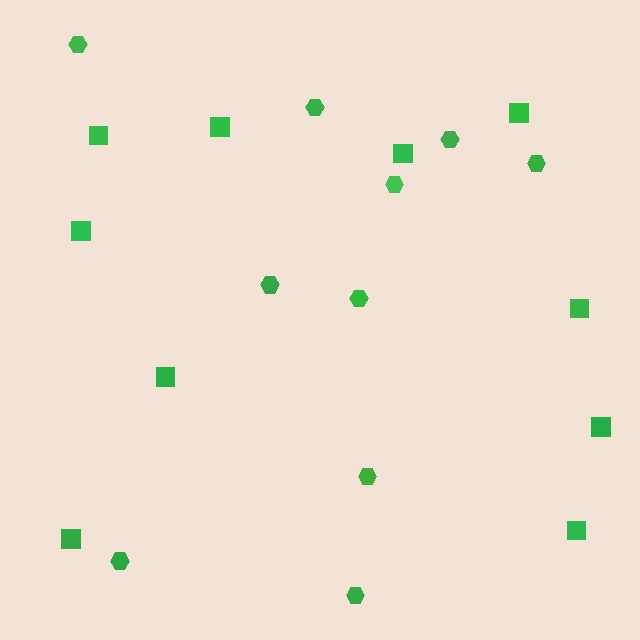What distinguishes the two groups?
There are 2 groups: one group of hexagons (10) and one group of squares (10).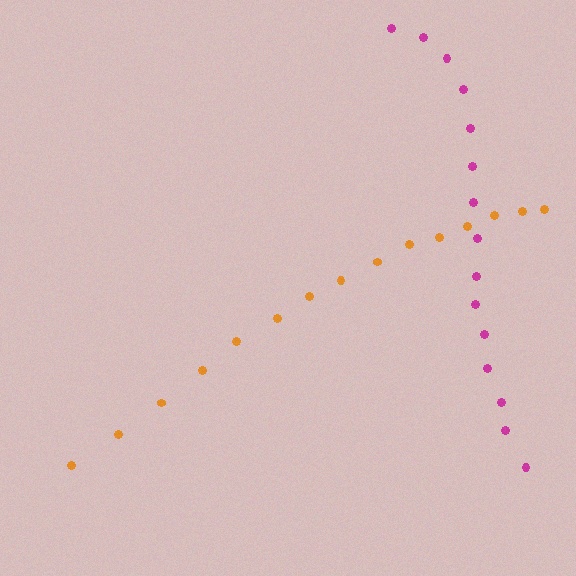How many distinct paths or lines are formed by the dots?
There are 2 distinct paths.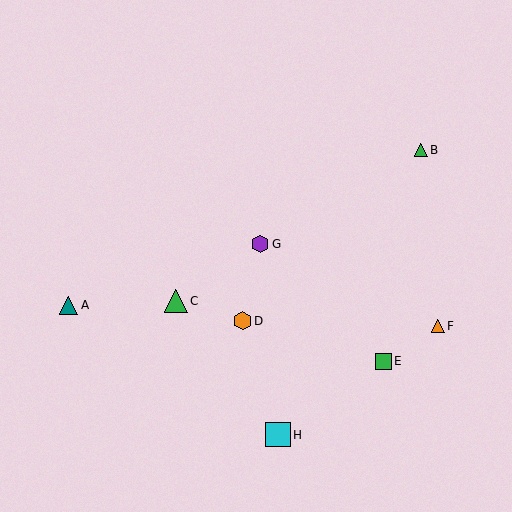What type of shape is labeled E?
Shape E is a green square.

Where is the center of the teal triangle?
The center of the teal triangle is at (69, 305).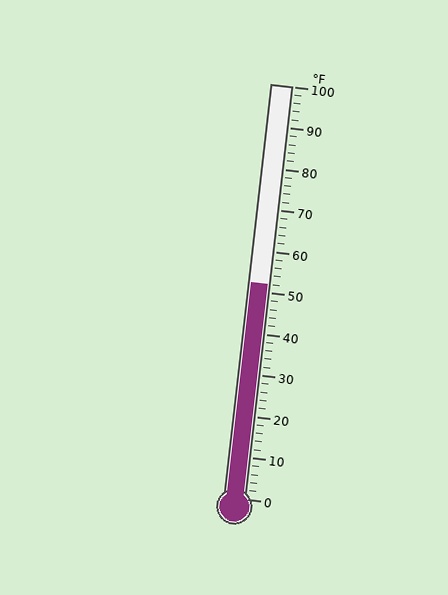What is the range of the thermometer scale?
The thermometer scale ranges from 0°F to 100°F.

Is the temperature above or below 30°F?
The temperature is above 30°F.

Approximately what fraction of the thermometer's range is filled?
The thermometer is filled to approximately 50% of its range.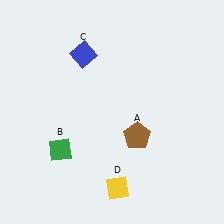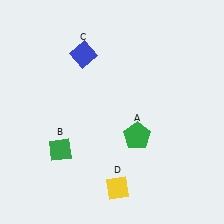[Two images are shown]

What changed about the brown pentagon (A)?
In Image 1, A is brown. In Image 2, it changed to green.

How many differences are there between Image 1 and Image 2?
There is 1 difference between the two images.